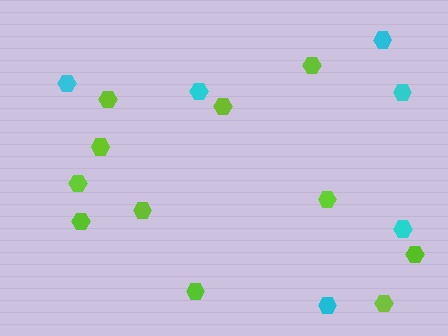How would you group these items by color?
There are 2 groups: one group of lime hexagons (11) and one group of cyan hexagons (6).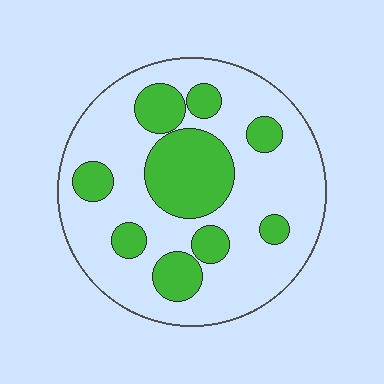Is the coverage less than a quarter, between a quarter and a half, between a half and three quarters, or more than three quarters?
Between a quarter and a half.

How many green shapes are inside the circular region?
9.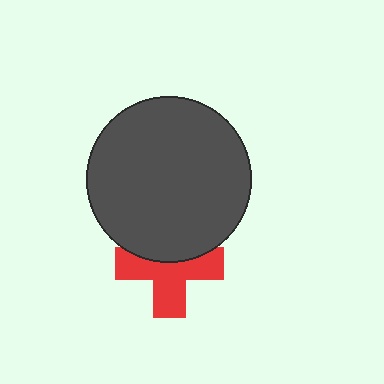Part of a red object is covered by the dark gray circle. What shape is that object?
It is a cross.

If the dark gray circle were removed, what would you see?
You would see the complete red cross.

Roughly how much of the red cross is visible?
About half of it is visible (roughly 62%).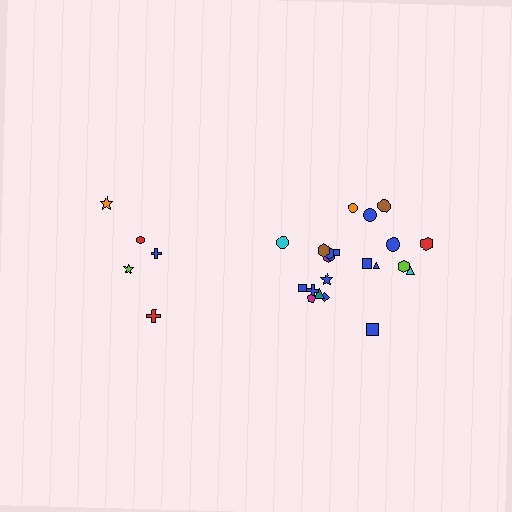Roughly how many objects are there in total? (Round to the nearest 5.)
Roughly 25 objects in total.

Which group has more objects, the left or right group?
The right group.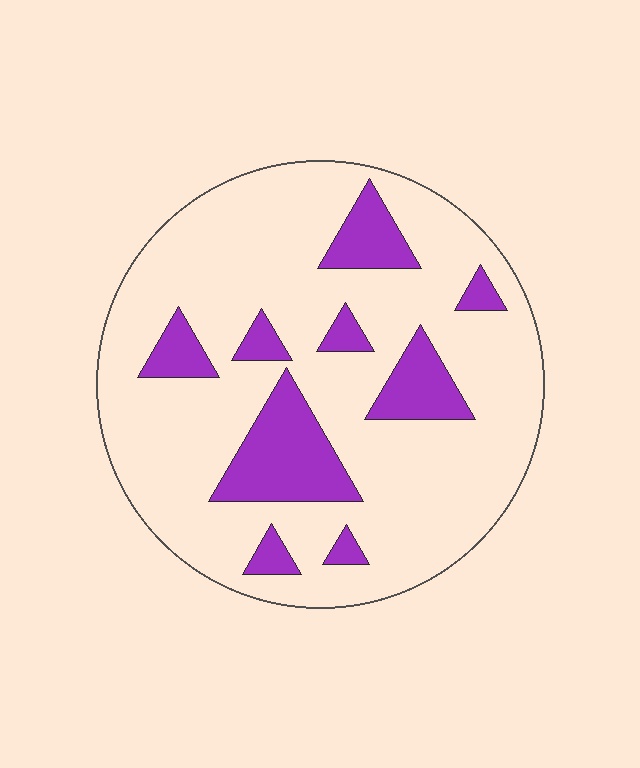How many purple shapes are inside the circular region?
9.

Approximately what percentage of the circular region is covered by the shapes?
Approximately 20%.